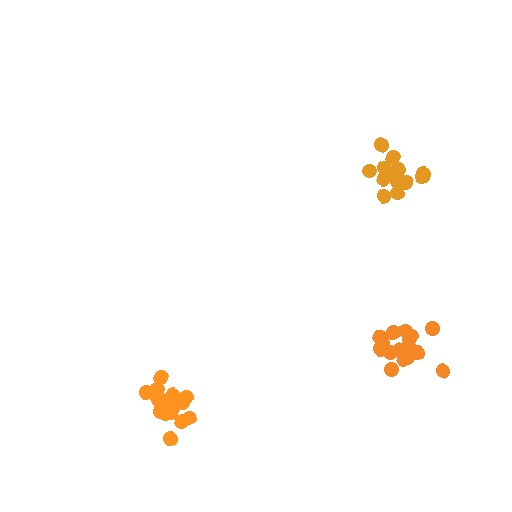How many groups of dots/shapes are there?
There are 3 groups.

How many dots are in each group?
Group 1: 20 dots, Group 2: 14 dots, Group 3: 18 dots (52 total).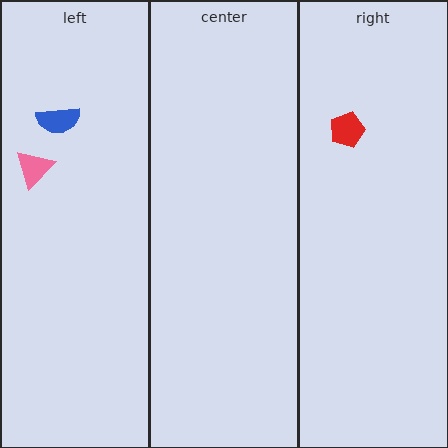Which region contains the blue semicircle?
The left region.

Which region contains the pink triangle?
The left region.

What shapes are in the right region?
The red pentagon.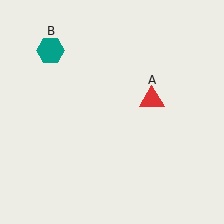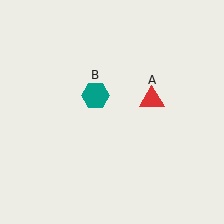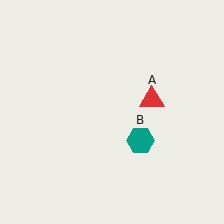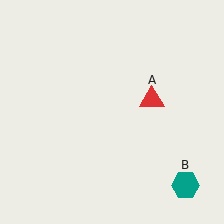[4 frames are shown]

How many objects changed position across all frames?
1 object changed position: teal hexagon (object B).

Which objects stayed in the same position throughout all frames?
Red triangle (object A) remained stationary.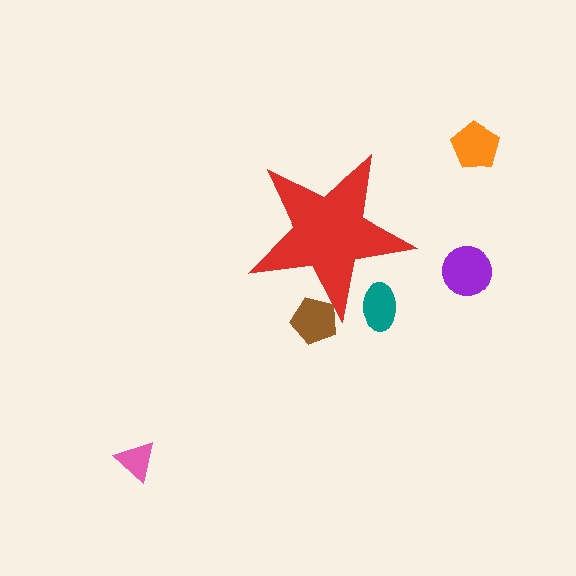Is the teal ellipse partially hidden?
Yes, the teal ellipse is partially hidden behind the red star.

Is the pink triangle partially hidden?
No, the pink triangle is fully visible.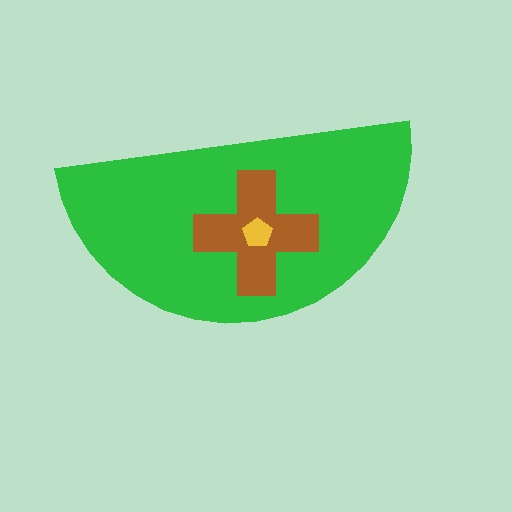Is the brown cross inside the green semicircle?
Yes.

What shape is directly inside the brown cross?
The yellow pentagon.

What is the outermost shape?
The green semicircle.